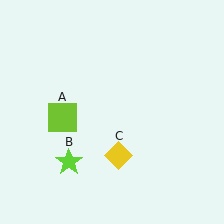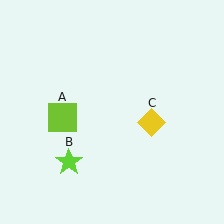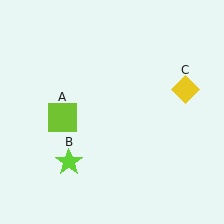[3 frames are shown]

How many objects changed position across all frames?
1 object changed position: yellow diamond (object C).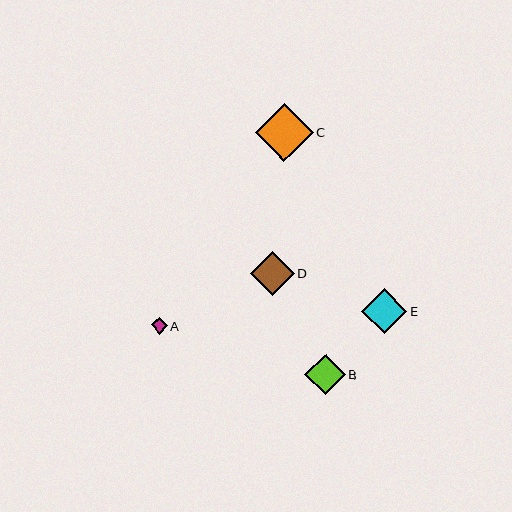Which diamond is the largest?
Diamond C is the largest with a size of approximately 58 pixels.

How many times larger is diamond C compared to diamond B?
Diamond C is approximately 1.4 times the size of diamond B.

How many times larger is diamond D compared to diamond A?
Diamond D is approximately 2.7 times the size of diamond A.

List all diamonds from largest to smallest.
From largest to smallest: C, E, D, B, A.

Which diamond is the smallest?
Diamond A is the smallest with a size of approximately 16 pixels.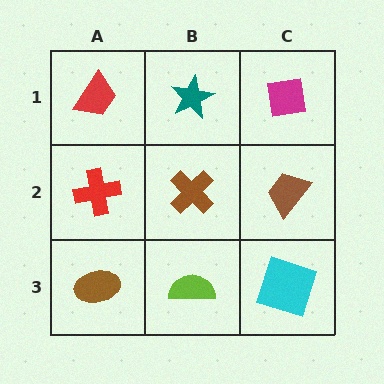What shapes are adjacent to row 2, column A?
A red trapezoid (row 1, column A), a brown ellipse (row 3, column A), a brown cross (row 2, column B).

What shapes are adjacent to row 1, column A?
A red cross (row 2, column A), a teal star (row 1, column B).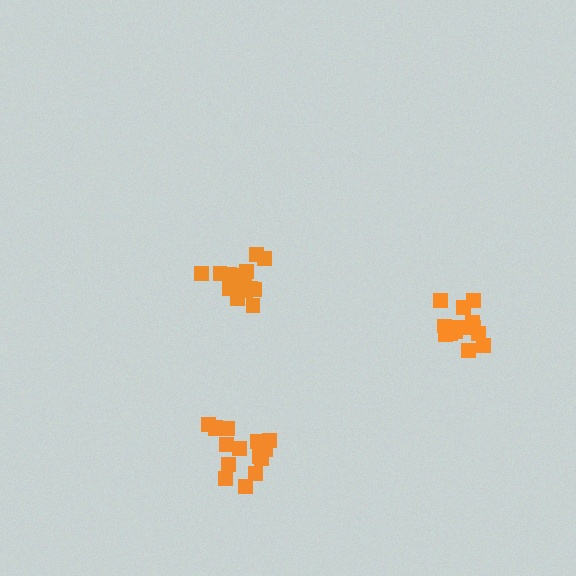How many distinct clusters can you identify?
There are 3 distinct clusters.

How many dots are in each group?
Group 1: 14 dots, Group 2: 14 dots, Group 3: 16 dots (44 total).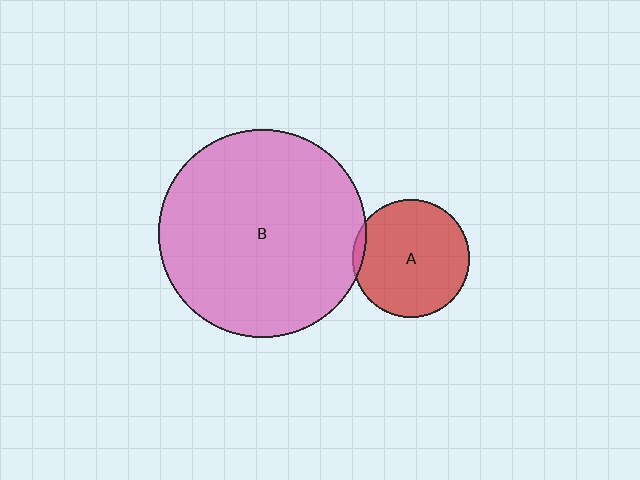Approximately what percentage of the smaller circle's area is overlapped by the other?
Approximately 5%.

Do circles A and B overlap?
Yes.